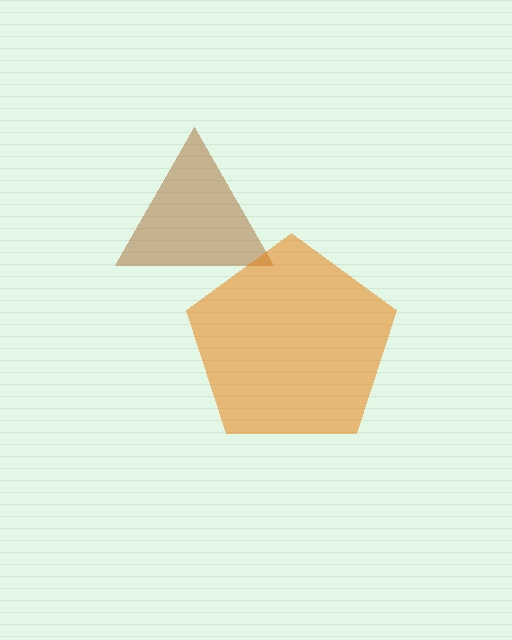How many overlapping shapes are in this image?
There are 2 overlapping shapes in the image.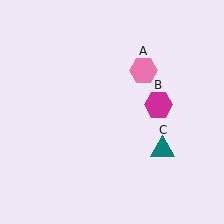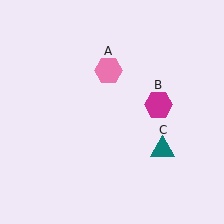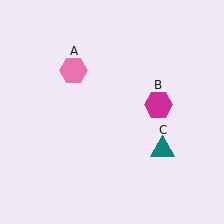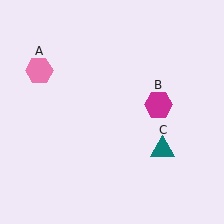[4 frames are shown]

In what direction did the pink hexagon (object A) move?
The pink hexagon (object A) moved left.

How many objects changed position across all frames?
1 object changed position: pink hexagon (object A).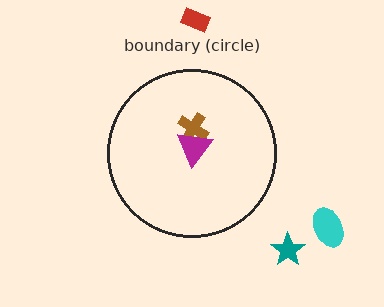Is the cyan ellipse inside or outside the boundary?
Outside.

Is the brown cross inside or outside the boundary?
Inside.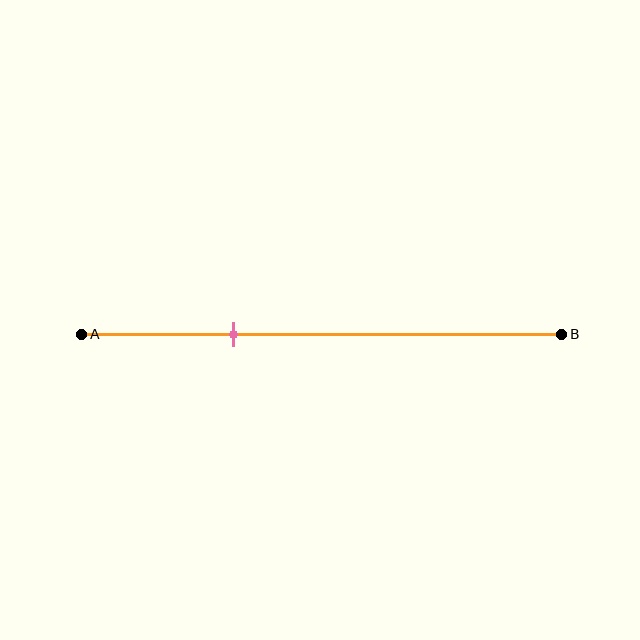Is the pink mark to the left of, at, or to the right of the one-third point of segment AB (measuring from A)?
The pink mark is approximately at the one-third point of segment AB.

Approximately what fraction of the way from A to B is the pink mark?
The pink mark is approximately 30% of the way from A to B.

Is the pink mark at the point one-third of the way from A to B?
Yes, the mark is approximately at the one-third point.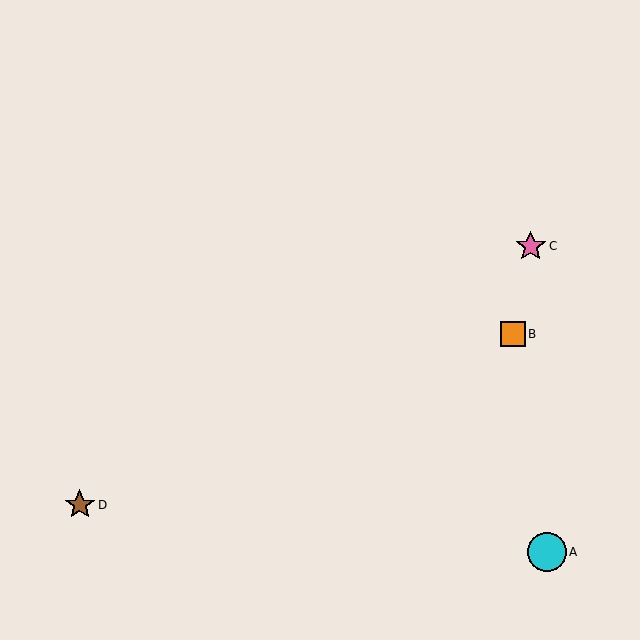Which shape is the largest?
The cyan circle (labeled A) is the largest.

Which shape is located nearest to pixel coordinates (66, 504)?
The brown star (labeled D) at (80, 505) is nearest to that location.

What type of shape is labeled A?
Shape A is a cyan circle.